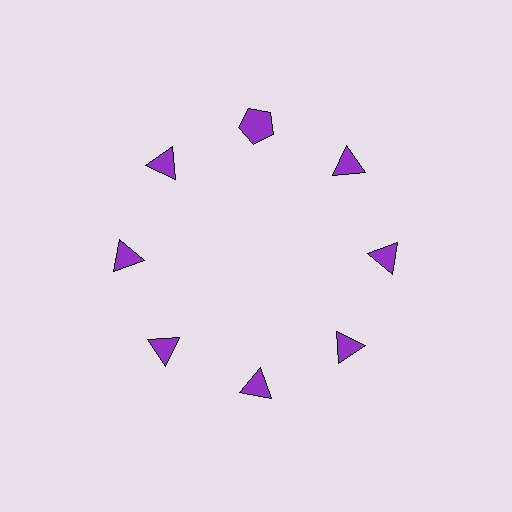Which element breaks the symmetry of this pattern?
The purple pentagon at roughly the 12 o'clock position breaks the symmetry. All other shapes are purple triangles.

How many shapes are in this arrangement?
There are 8 shapes arranged in a ring pattern.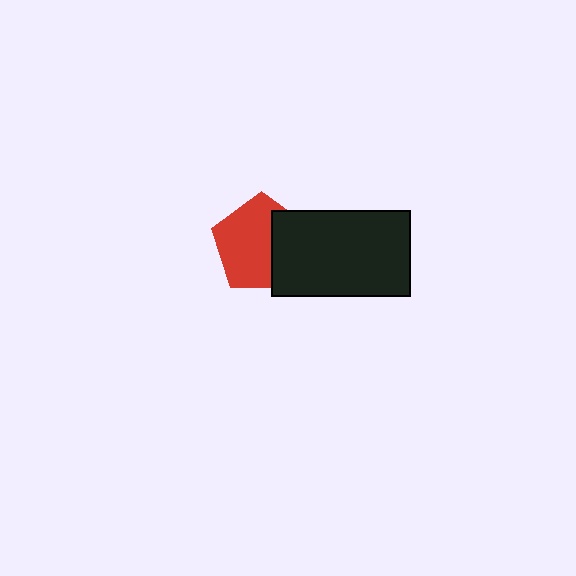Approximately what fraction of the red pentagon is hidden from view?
Roughly 36% of the red pentagon is hidden behind the black rectangle.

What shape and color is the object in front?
The object in front is a black rectangle.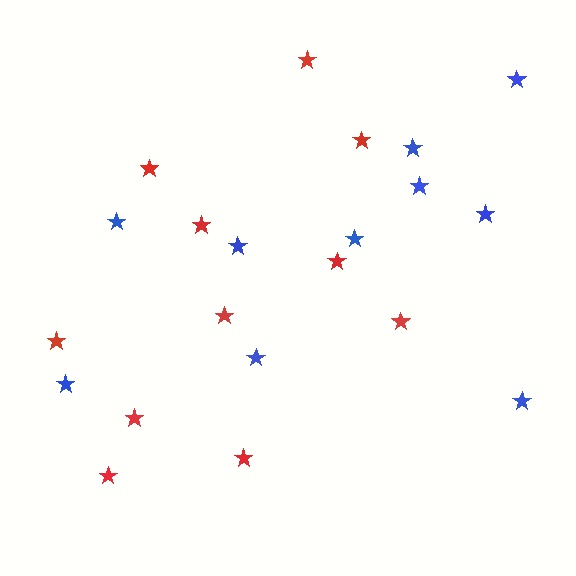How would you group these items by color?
There are 2 groups: one group of red stars (11) and one group of blue stars (10).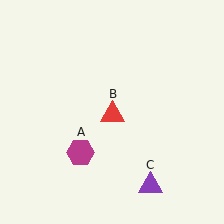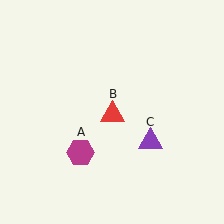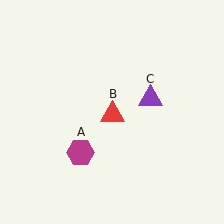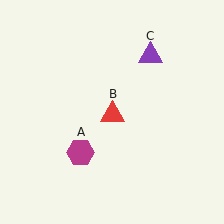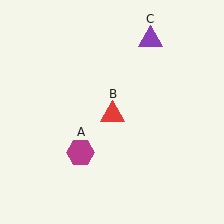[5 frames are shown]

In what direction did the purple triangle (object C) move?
The purple triangle (object C) moved up.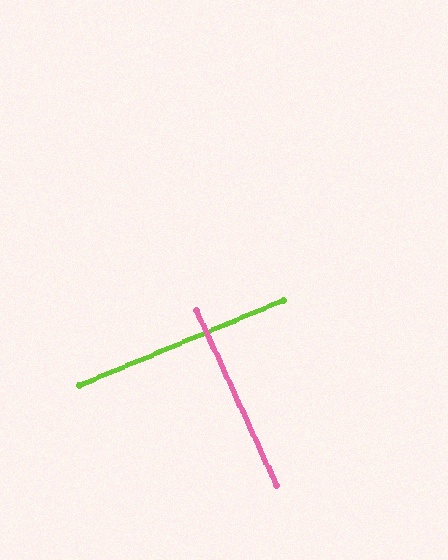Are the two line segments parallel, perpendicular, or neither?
Perpendicular — they meet at approximately 88°.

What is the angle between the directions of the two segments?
Approximately 88 degrees.